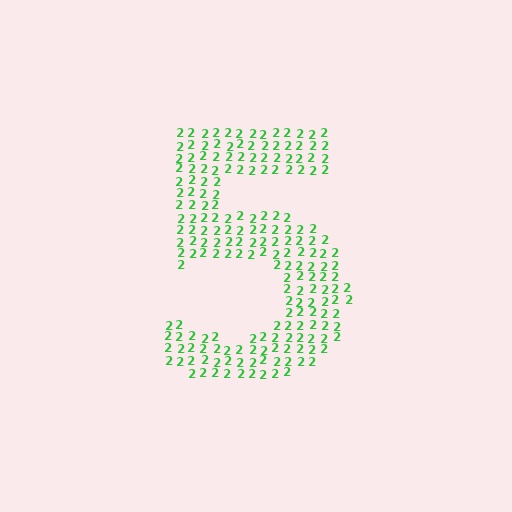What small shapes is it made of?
It is made of small digit 2's.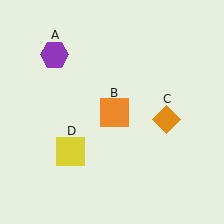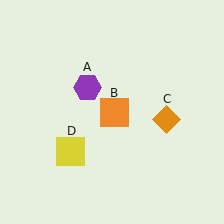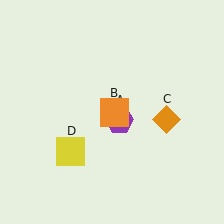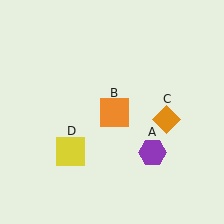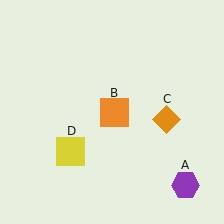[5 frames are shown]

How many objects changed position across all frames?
1 object changed position: purple hexagon (object A).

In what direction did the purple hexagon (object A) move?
The purple hexagon (object A) moved down and to the right.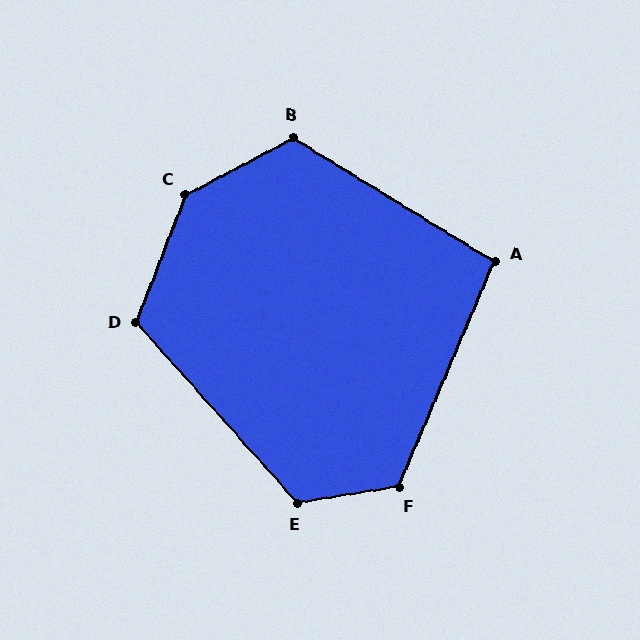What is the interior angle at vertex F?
Approximately 122 degrees (obtuse).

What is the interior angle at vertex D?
Approximately 117 degrees (obtuse).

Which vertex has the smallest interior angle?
A, at approximately 99 degrees.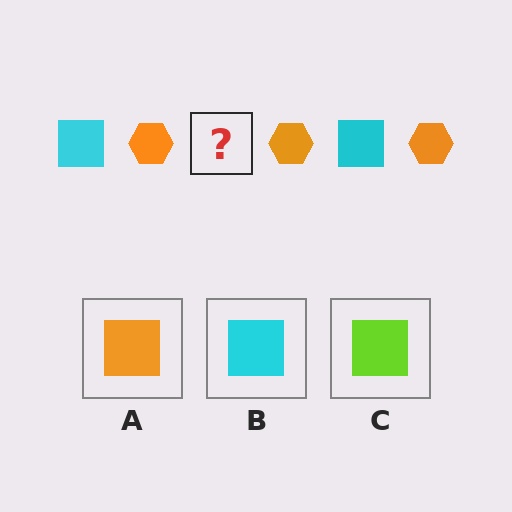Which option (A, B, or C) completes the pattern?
B.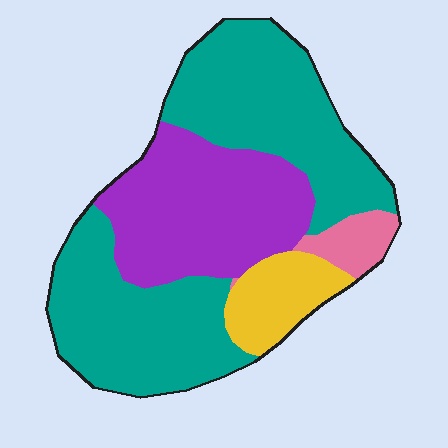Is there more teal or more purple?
Teal.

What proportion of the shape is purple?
Purple covers roughly 30% of the shape.